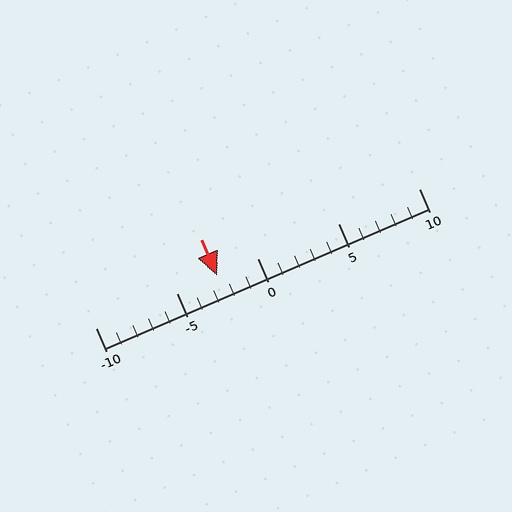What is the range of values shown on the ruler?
The ruler shows values from -10 to 10.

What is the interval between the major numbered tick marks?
The major tick marks are spaced 5 units apart.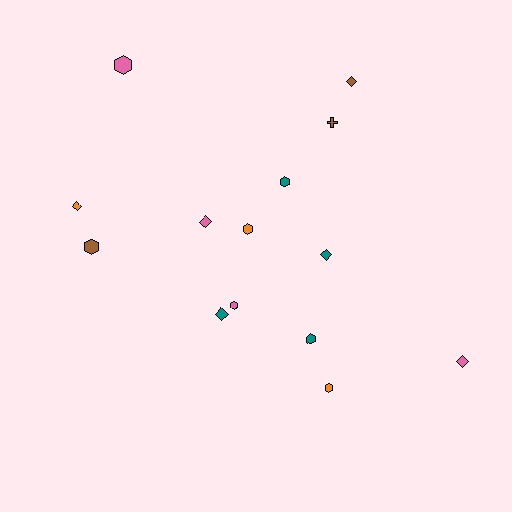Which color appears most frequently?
Teal, with 4 objects.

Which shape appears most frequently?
Hexagon, with 7 objects.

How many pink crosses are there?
There are no pink crosses.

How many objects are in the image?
There are 14 objects.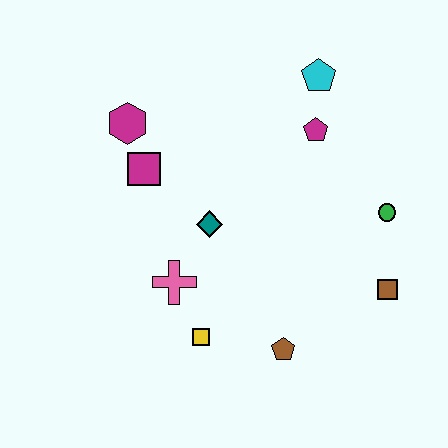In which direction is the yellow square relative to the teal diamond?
The yellow square is below the teal diamond.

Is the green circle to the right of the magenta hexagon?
Yes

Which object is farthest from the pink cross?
The cyan pentagon is farthest from the pink cross.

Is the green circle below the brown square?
No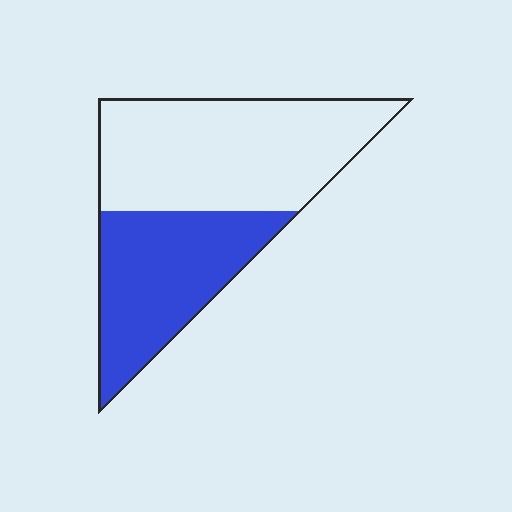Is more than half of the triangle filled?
No.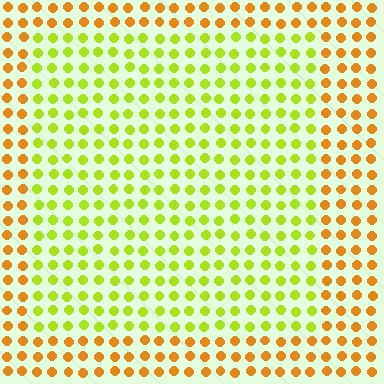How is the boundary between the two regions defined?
The boundary is defined purely by a slight shift in hue (about 47 degrees). Spacing, size, and orientation are identical on both sides.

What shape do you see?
I see a rectangle.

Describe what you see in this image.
The image is filled with small orange elements in a uniform arrangement. A rectangle-shaped region is visible where the elements are tinted to a slightly different hue, forming a subtle color boundary.